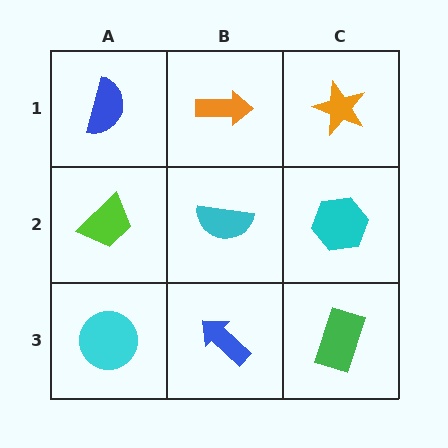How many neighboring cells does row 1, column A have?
2.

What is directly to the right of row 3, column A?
A blue arrow.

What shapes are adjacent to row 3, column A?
A lime trapezoid (row 2, column A), a blue arrow (row 3, column B).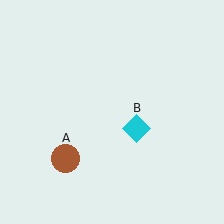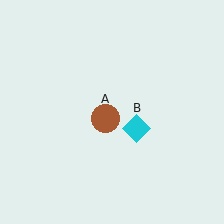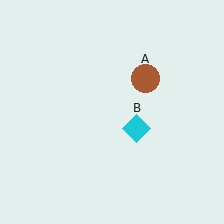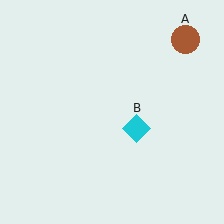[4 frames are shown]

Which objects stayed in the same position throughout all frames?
Cyan diamond (object B) remained stationary.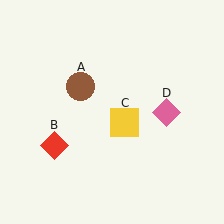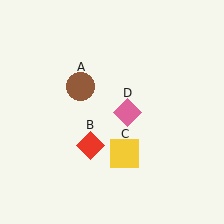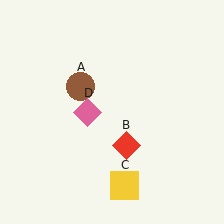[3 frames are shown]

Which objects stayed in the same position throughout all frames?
Brown circle (object A) remained stationary.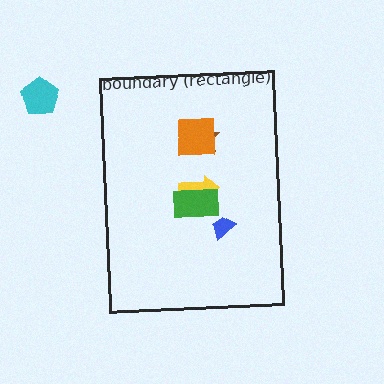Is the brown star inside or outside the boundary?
Inside.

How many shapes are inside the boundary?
5 inside, 1 outside.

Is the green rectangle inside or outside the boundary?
Inside.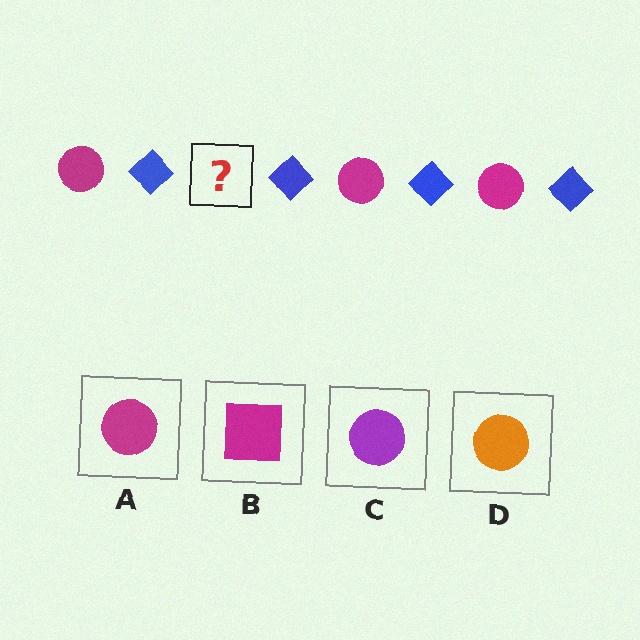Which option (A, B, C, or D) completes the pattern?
A.